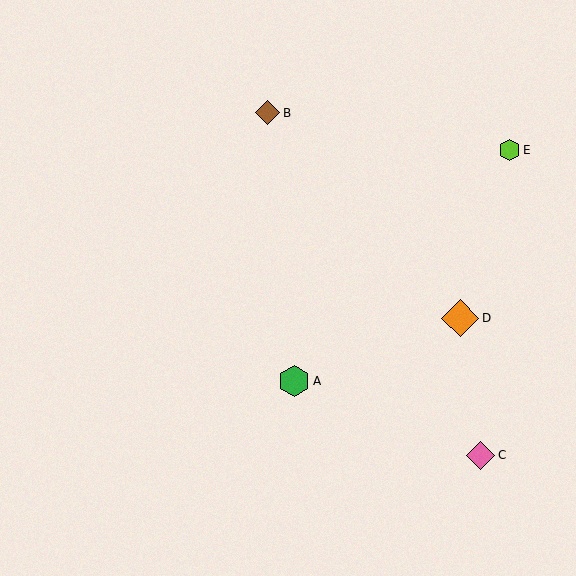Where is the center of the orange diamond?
The center of the orange diamond is at (460, 318).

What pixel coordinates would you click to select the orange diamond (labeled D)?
Click at (460, 318) to select the orange diamond D.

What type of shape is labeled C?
Shape C is a pink diamond.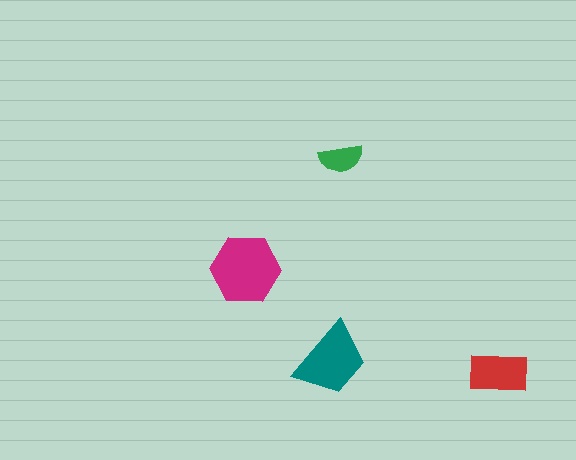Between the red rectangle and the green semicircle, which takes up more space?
The red rectangle.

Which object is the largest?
The magenta hexagon.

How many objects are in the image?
There are 4 objects in the image.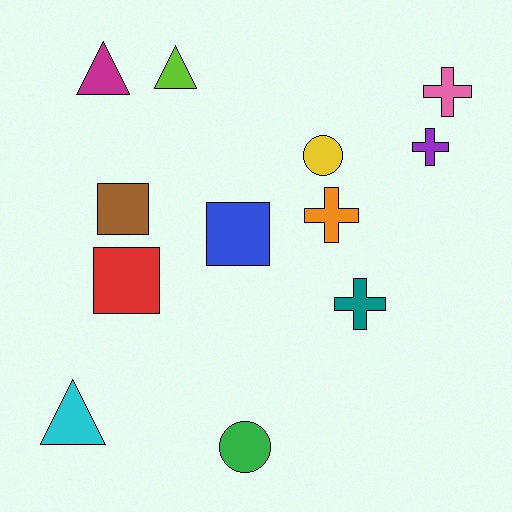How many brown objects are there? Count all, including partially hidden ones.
There is 1 brown object.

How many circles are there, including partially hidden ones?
There are 2 circles.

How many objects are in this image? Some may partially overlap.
There are 12 objects.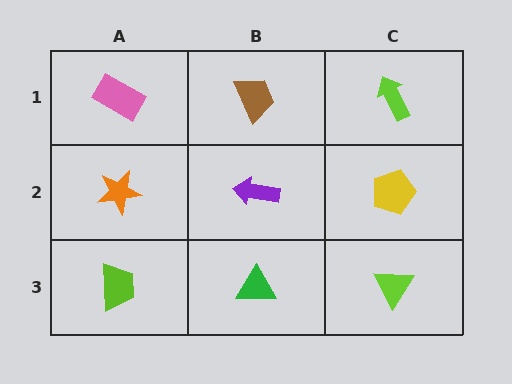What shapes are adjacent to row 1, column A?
An orange star (row 2, column A), a brown trapezoid (row 1, column B).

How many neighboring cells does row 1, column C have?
2.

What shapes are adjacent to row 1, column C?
A yellow pentagon (row 2, column C), a brown trapezoid (row 1, column B).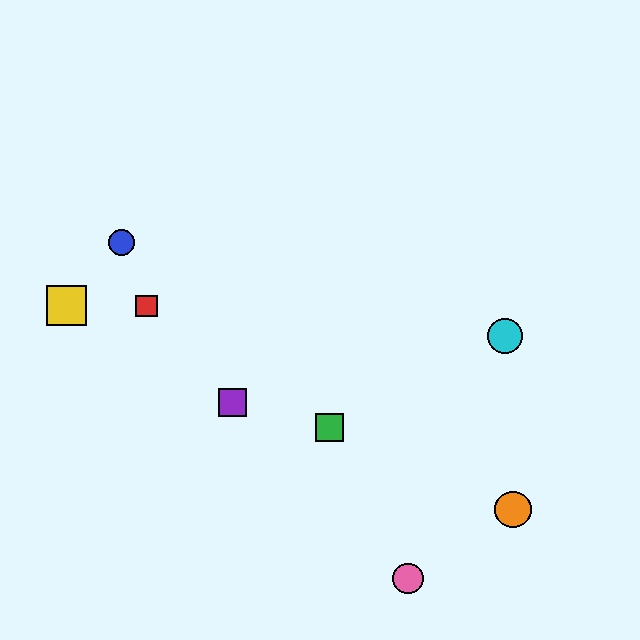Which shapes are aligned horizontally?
The red square, the yellow square are aligned horizontally.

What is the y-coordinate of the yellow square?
The yellow square is at y≈306.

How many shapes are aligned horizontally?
2 shapes (the red square, the yellow square) are aligned horizontally.